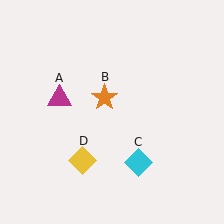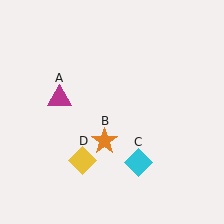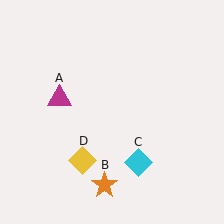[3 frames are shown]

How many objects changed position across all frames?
1 object changed position: orange star (object B).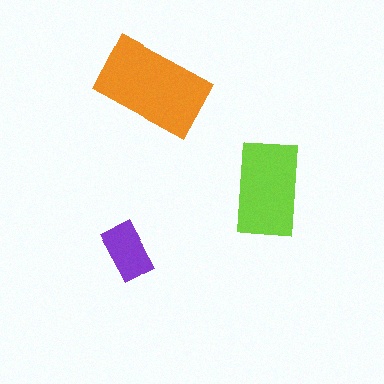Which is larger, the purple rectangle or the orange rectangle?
The orange one.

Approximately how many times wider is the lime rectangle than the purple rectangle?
About 1.5 times wider.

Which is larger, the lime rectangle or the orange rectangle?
The orange one.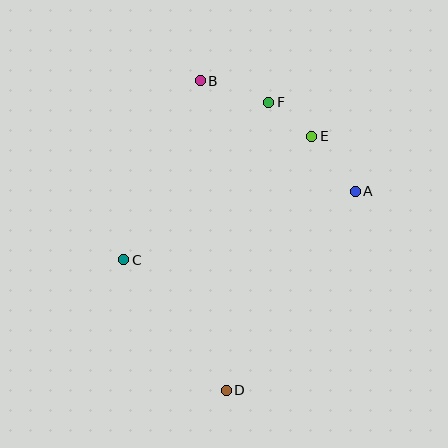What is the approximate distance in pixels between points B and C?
The distance between B and C is approximately 195 pixels.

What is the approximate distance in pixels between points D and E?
The distance between D and E is approximately 268 pixels.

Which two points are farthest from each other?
Points B and D are farthest from each other.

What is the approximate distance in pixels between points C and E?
The distance between C and E is approximately 225 pixels.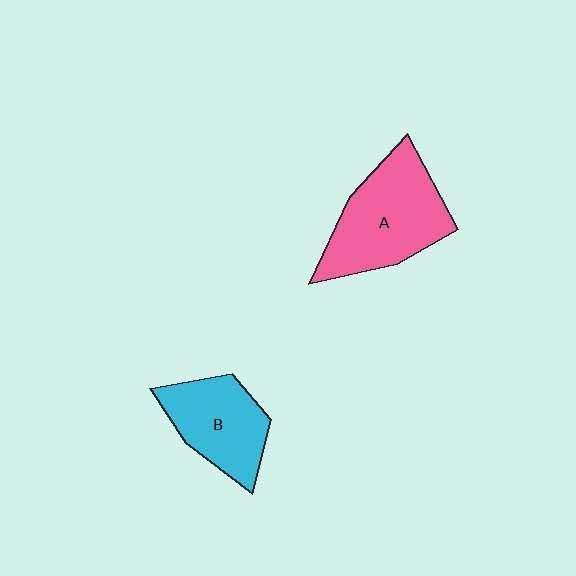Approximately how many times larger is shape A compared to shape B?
Approximately 1.4 times.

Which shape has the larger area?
Shape A (pink).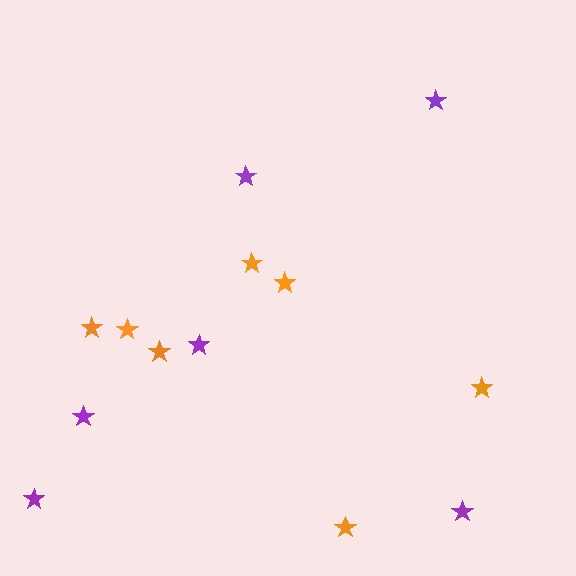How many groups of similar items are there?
There are 2 groups: one group of orange stars (7) and one group of purple stars (6).